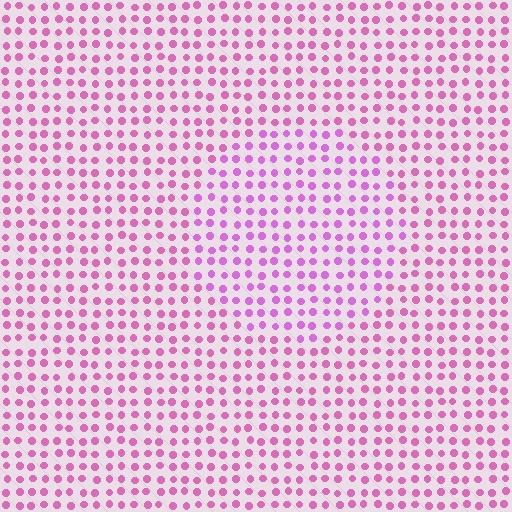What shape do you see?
I see a circle.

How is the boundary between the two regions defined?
The boundary is defined purely by a slight shift in hue (about 21 degrees). Spacing, size, and orientation are identical on both sides.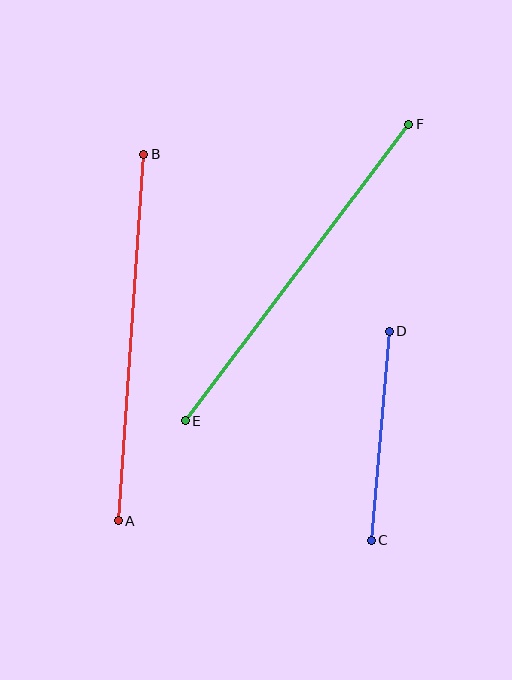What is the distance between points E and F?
The distance is approximately 371 pixels.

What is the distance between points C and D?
The distance is approximately 210 pixels.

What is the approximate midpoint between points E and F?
The midpoint is at approximately (297, 272) pixels.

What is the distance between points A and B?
The distance is approximately 367 pixels.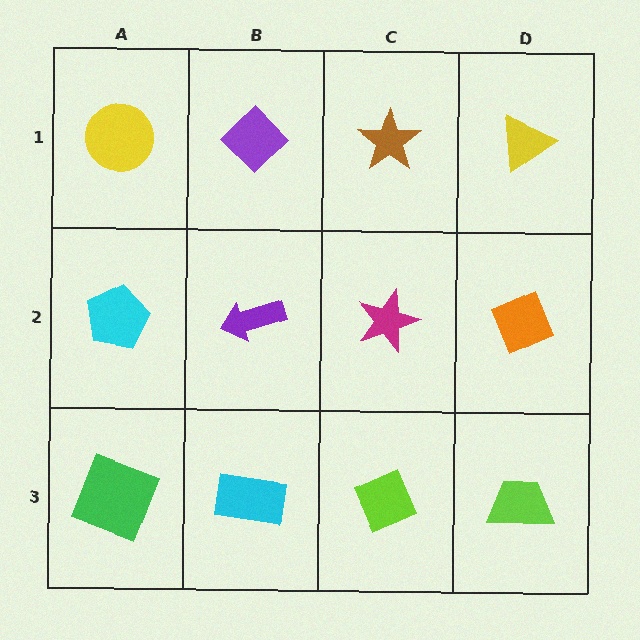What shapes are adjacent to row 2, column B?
A purple diamond (row 1, column B), a cyan rectangle (row 3, column B), a cyan pentagon (row 2, column A), a magenta star (row 2, column C).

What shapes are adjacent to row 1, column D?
An orange diamond (row 2, column D), a brown star (row 1, column C).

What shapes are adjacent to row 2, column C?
A brown star (row 1, column C), a lime diamond (row 3, column C), a purple arrow (row 2, column B), an orange diamond (row 2, column D).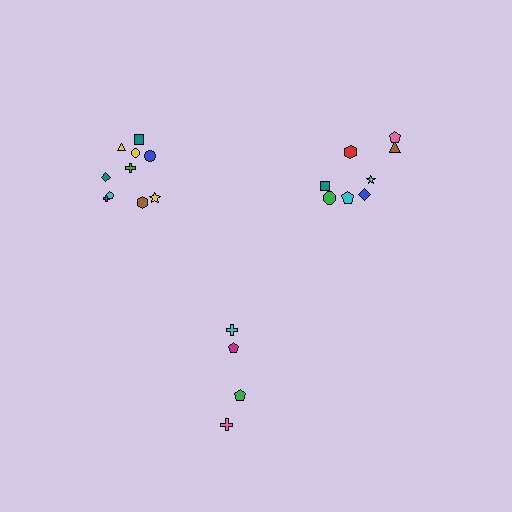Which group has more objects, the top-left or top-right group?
The top-left group.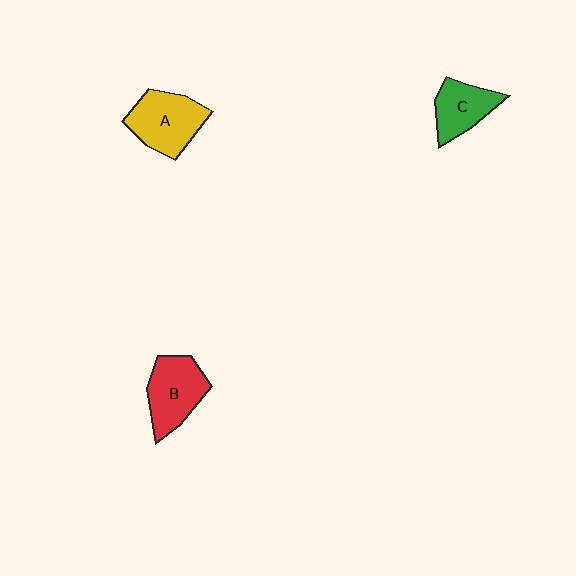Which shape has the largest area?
Shape A (yellow).